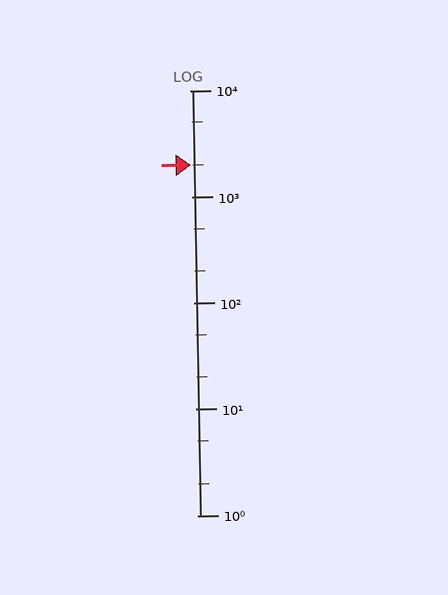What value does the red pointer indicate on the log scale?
The pointer indicates approximately 2000.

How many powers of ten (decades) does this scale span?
The scale spans 4 decades, from 1 to 10000.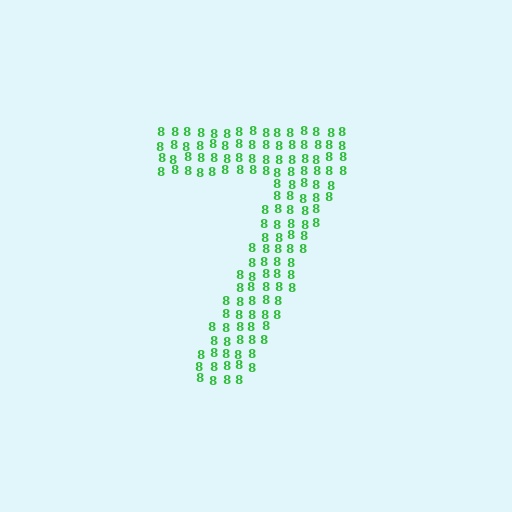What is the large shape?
The large shape is the digit 7.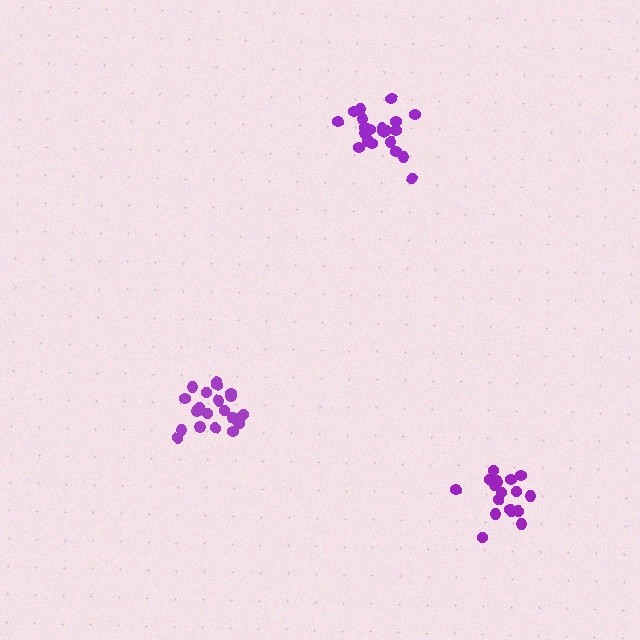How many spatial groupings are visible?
There are 3 spatial groupings.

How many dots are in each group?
Group 1: 18 dots, Group 2: 21 dots, Group 3: 21 dots (60 total).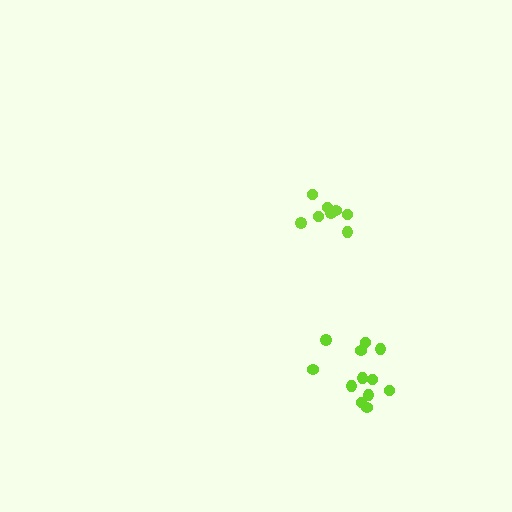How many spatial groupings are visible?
There are 2 spatial groupings.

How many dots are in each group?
Group 1: 8 dots, Group 2: 12 dots (20 total).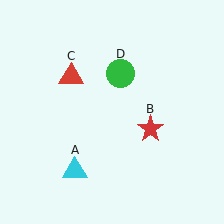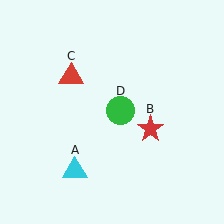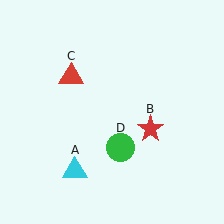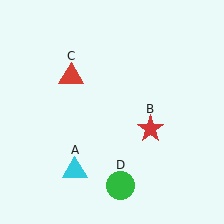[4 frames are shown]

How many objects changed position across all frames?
1 object changed position: green circle (object D).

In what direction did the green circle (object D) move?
The green circle (object D) moved down.